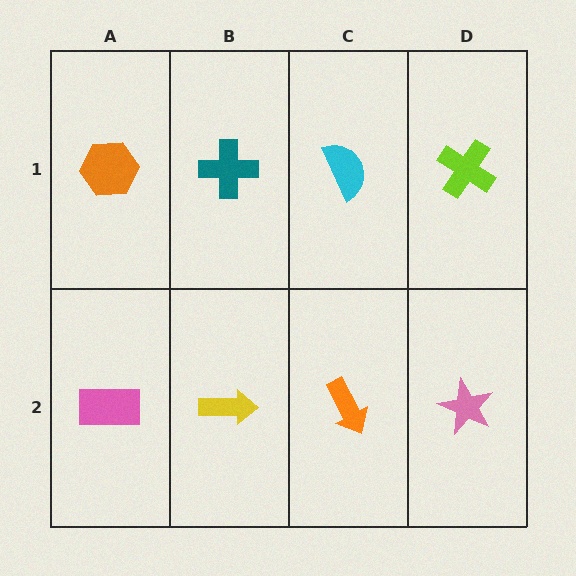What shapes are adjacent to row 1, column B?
A yellow arrow (row 2, column B), an orange hexagon (row 1, column A), a cyan semicircle (row 1, column C).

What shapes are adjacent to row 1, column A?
A pink rectangle (row 2, column A), a teal cross (row 1, column B).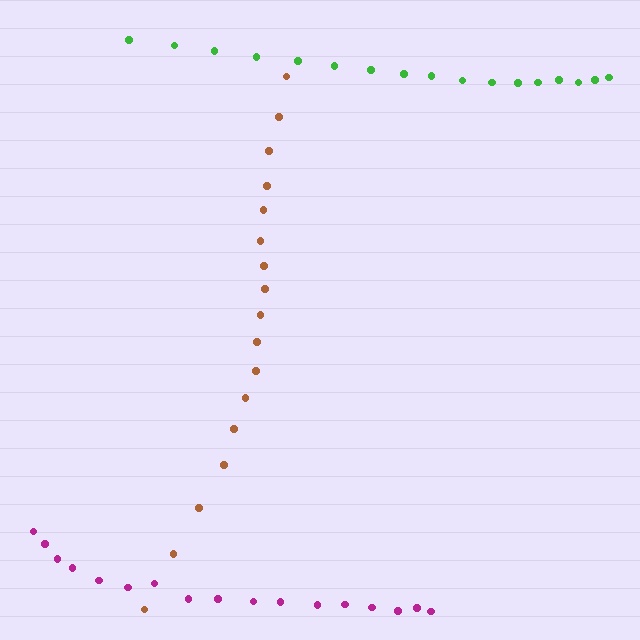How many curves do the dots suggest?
There are 3 distinct paths.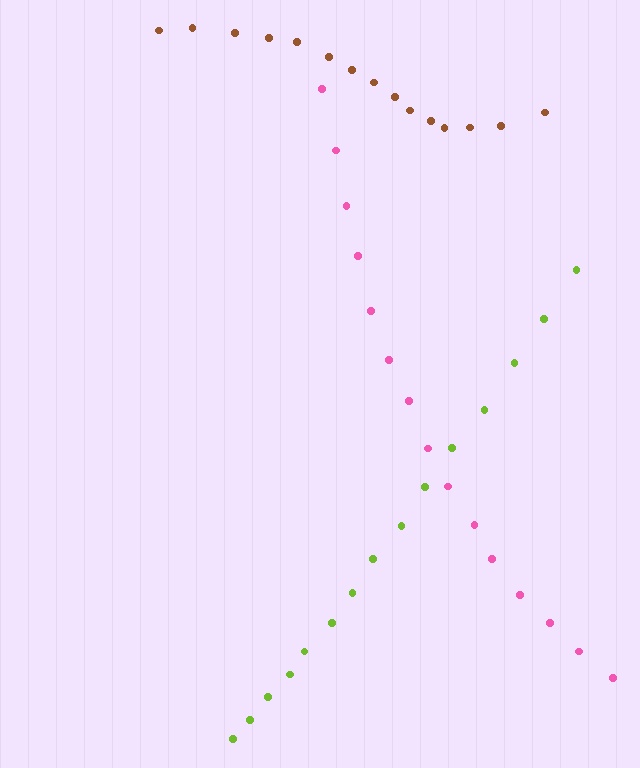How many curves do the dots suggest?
There are 3 distinct paths.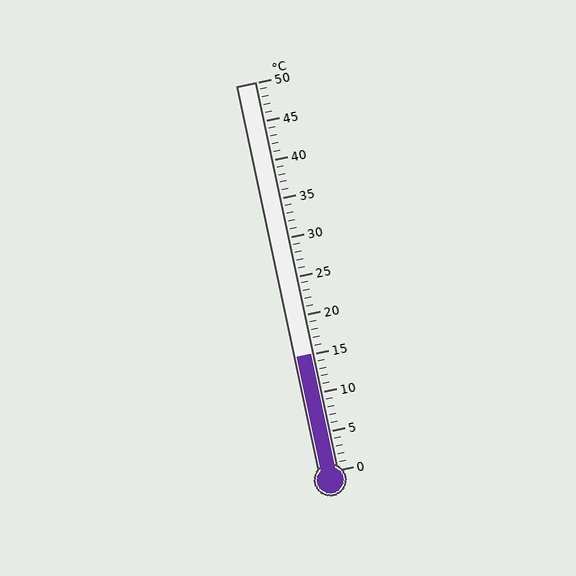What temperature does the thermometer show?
The thermometer shows approximately 15°C.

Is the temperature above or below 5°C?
The temperature is above 5°C.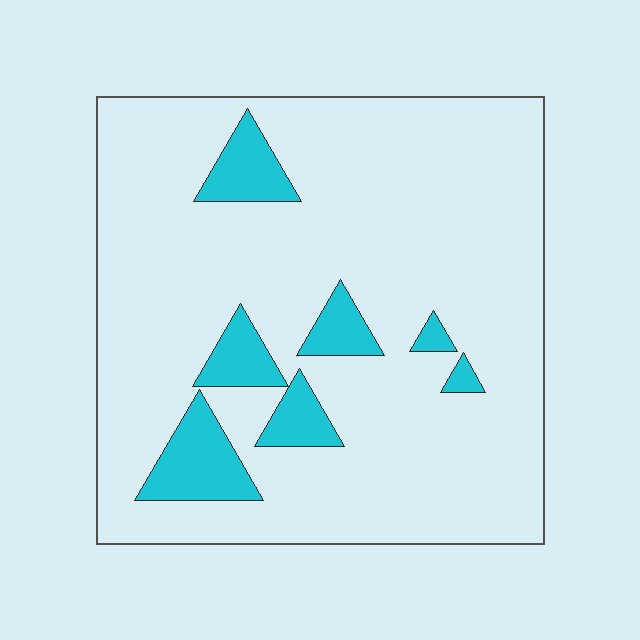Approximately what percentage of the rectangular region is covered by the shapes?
Approximately 15%.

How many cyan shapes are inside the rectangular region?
7.